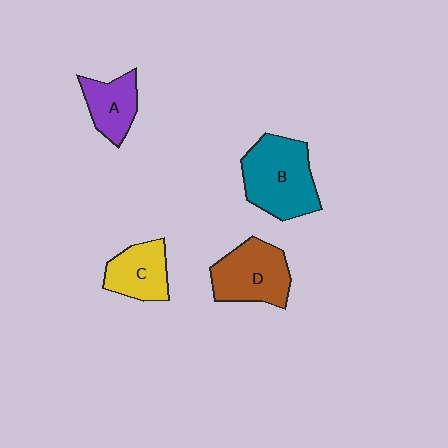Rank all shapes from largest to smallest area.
From largest to smallest: B (teal), D (brown), C (yellow), A (purple).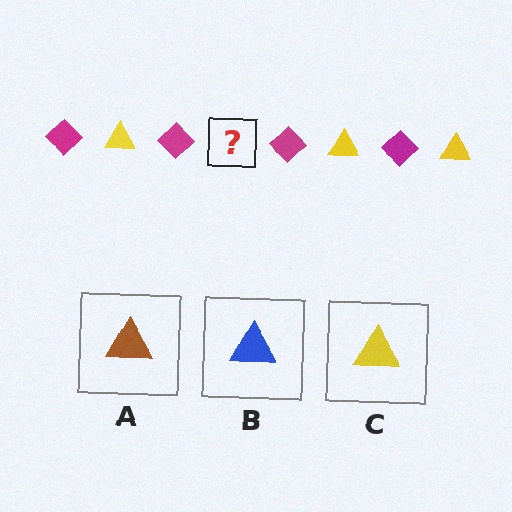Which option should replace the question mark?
Option C.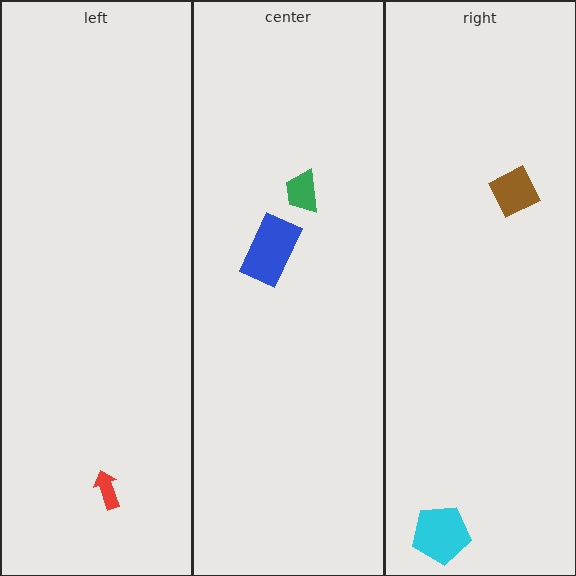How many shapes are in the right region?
2.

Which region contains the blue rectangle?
The center region.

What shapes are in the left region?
The red arrow.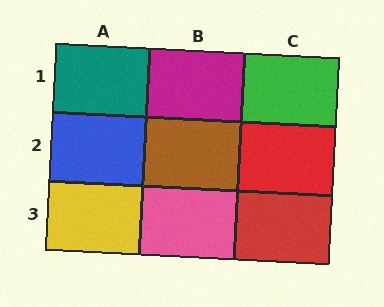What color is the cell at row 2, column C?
Red.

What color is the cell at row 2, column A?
Blue.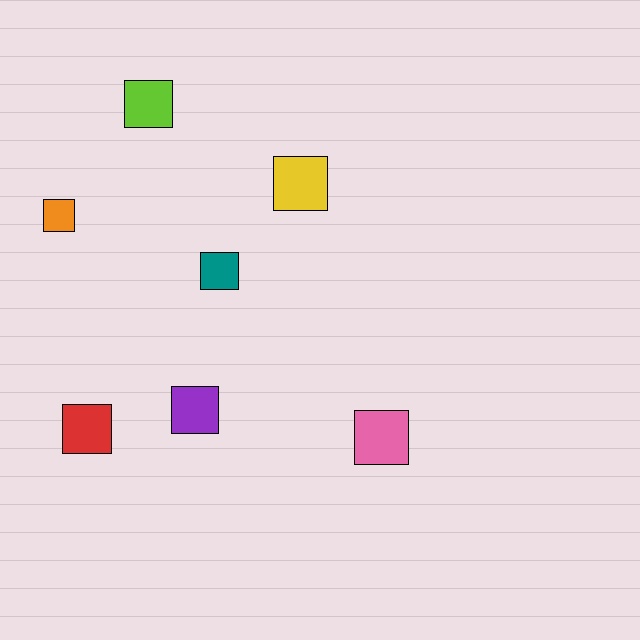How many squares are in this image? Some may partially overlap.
There are 7 squares.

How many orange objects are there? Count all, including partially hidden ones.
There is 1 orange object.